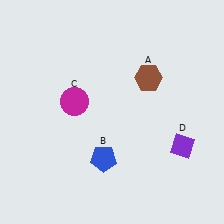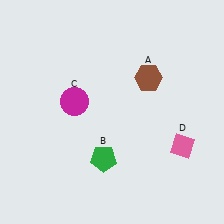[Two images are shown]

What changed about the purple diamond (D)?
In Image 1, D is purple. In Image 2, it changed to pink.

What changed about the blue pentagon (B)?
In Image 1, B is blue. In Image 2, it changed to green.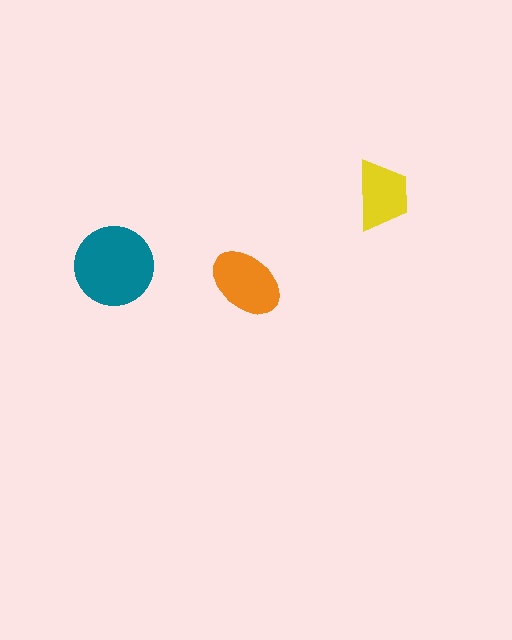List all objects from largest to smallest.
The teal circle, the orange ellipse, the yellow trapezoid.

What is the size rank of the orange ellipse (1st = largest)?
2nd.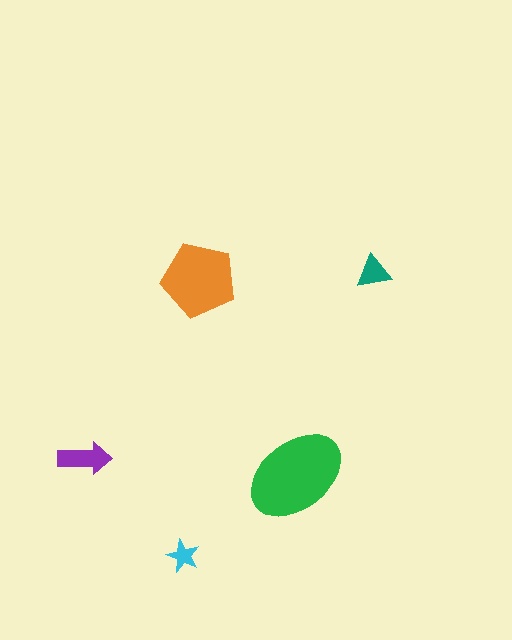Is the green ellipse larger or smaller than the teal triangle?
Larger.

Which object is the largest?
The green ellipse.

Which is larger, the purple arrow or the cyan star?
The purple arrow.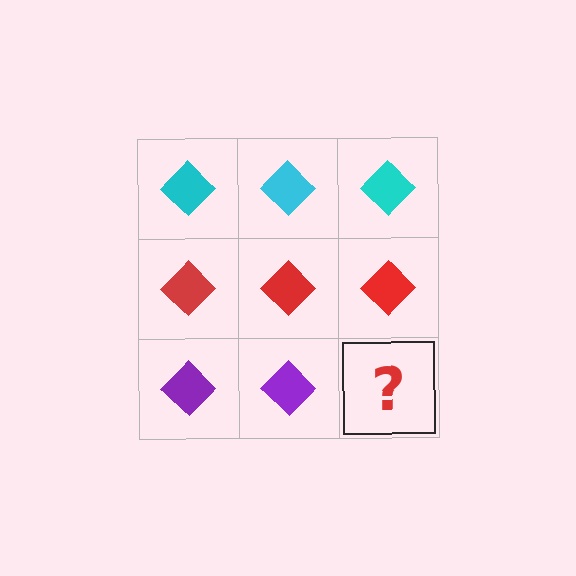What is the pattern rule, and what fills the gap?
The rule is that each row has a consistent color. The gap should be filled with a purple diamond.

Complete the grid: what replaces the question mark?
The question mark should be replaced with a purple diamond.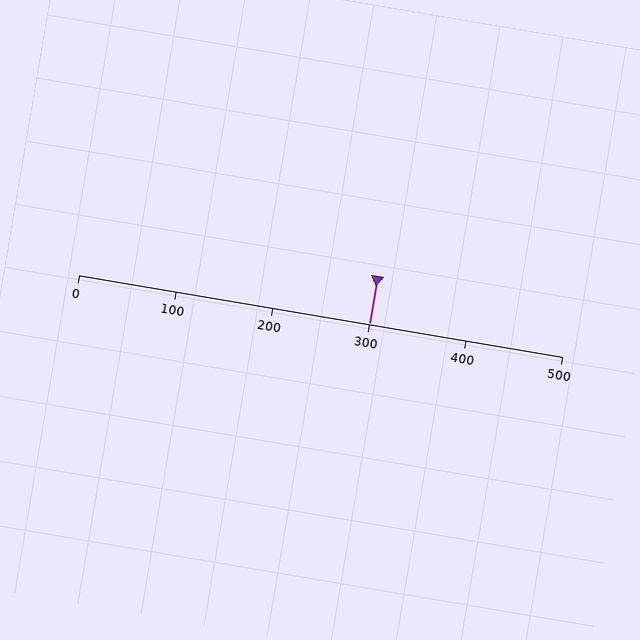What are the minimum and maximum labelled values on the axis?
The axis runs from 0 to 500.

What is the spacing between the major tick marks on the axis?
The major ticks are spaced 100 apart.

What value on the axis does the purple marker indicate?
The marker indicates approximately 300.